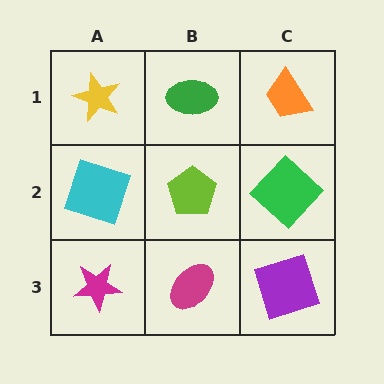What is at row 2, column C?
A green diamond.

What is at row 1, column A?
A yellow star.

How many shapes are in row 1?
3 shapes.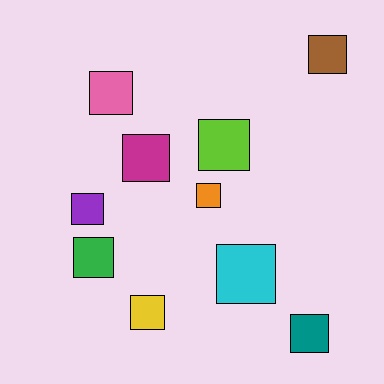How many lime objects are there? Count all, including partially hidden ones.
There is 1 lime object.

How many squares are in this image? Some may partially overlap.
There are 10 squares.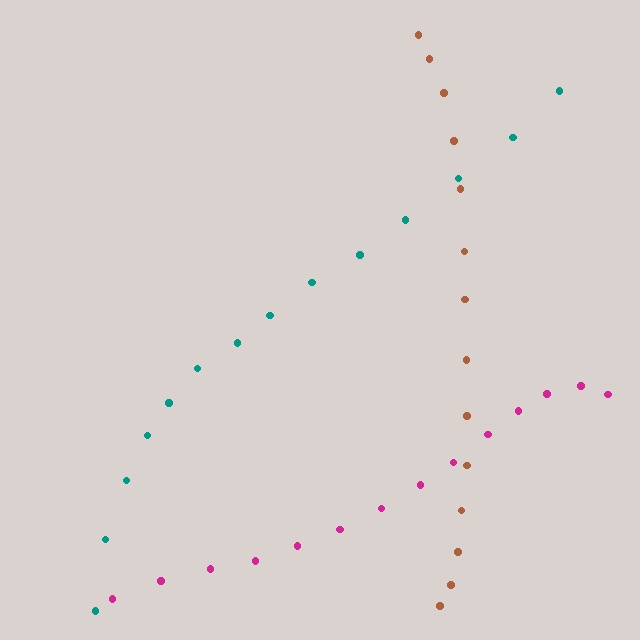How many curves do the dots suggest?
There are 3 distinct paths.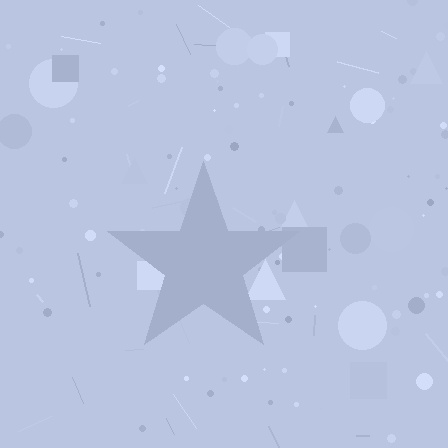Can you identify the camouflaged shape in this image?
The camouflaged shape is a star.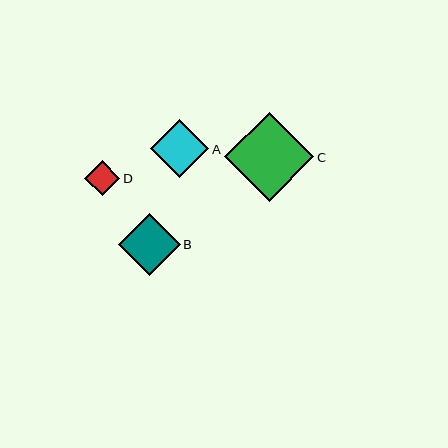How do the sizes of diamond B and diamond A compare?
Diamond B and diamond A are approximately the same size.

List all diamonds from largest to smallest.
From largest to smallest: C, B, A, D.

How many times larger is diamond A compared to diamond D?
Diamond A is approximately 1.6 times the size of diamond D.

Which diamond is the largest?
Diamond C is the largest with a size of approximately 89 pixels.